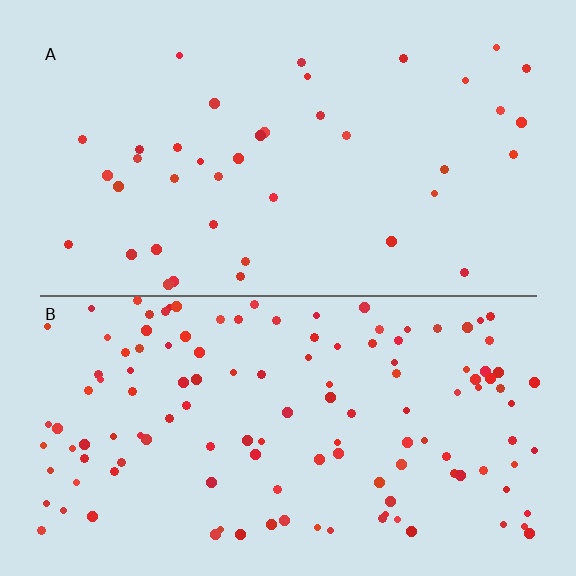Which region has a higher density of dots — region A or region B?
B (the bottom).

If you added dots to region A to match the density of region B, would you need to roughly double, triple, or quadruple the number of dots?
Approximately triple.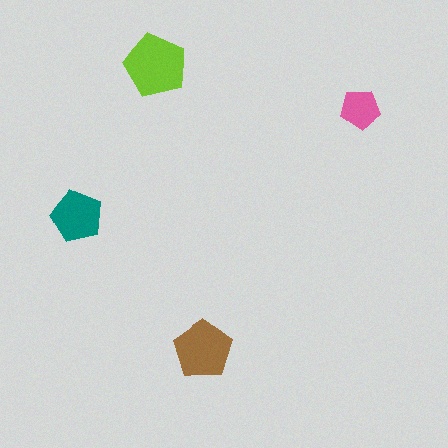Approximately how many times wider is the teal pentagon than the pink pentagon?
About 1.5 times wider.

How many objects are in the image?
There are 4 objects in the image.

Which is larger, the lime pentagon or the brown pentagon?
The lime one.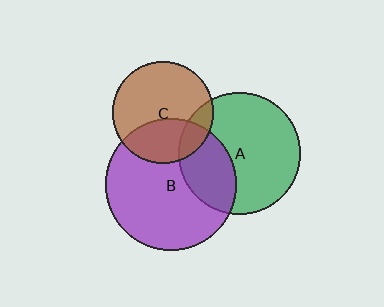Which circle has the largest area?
Circle B (purple).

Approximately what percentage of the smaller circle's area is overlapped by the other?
Approximately 30%.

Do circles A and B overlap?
Yes.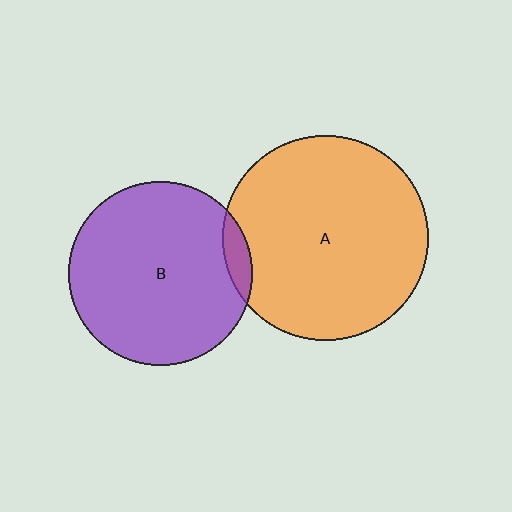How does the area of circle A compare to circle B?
Approximately 1.2 times.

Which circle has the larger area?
Circle A (orange).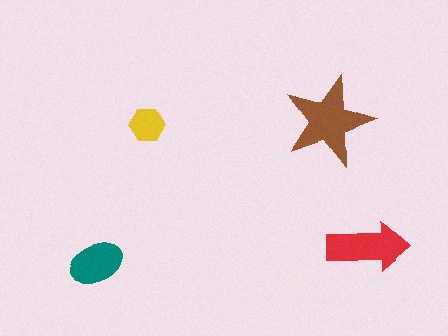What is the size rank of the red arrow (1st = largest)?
2nd.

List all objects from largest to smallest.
The brown star, the red arrow, the teal ellipse, the yellow hexagon.